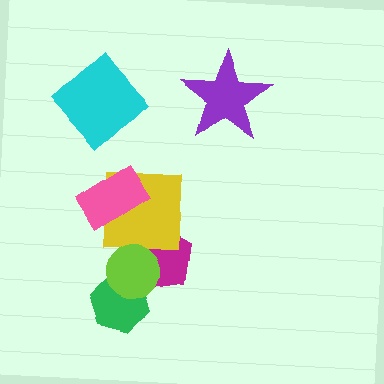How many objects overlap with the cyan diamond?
0 objects overlap with the cyan diamond.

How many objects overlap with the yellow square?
2 objects overlap with the yellow square.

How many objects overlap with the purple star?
0 objects overlap with the purple star.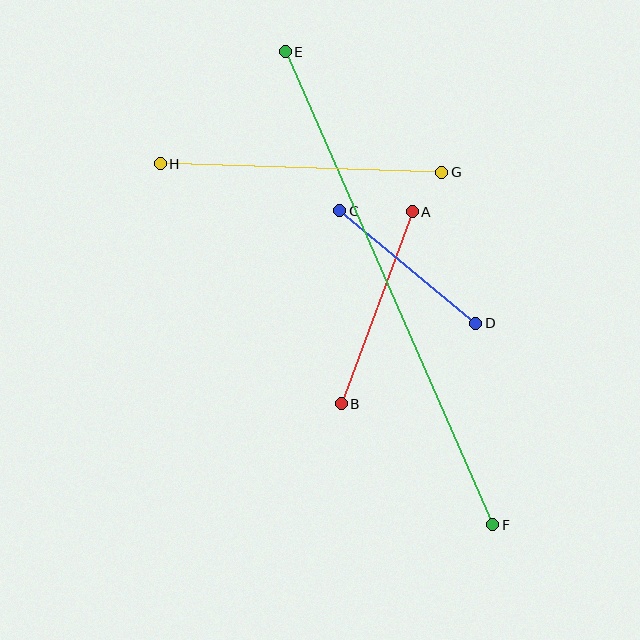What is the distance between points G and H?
The distance is approximately 282 pixels.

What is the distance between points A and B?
The distance is approximately 204 pixels.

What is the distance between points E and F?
The distance is approximately 517 pixels.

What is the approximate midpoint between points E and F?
The midpoint is at approximately (389, 288) pixels.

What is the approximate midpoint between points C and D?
The midpoint is at approximately (408, 267) pixels.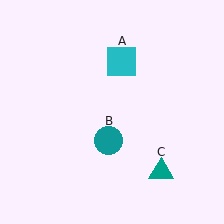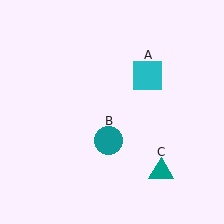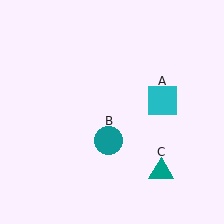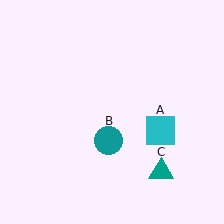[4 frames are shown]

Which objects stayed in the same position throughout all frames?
Teal circle (object B) and teal triangle (object C) remained stationary.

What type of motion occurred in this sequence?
The cyan square (object A) rotated clockwise around the center of the scene.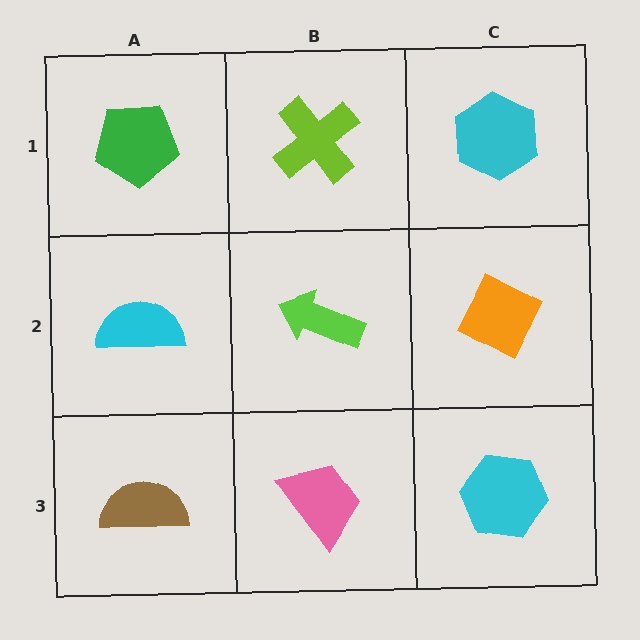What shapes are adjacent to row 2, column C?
A cyan hexagon (row 1, column C), a cyan hexagon (row 3, column C), a lime arrow (row 2, column B).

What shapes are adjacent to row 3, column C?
An orange diamond (row 2, column C), a pink trapezoid (row 3, column B).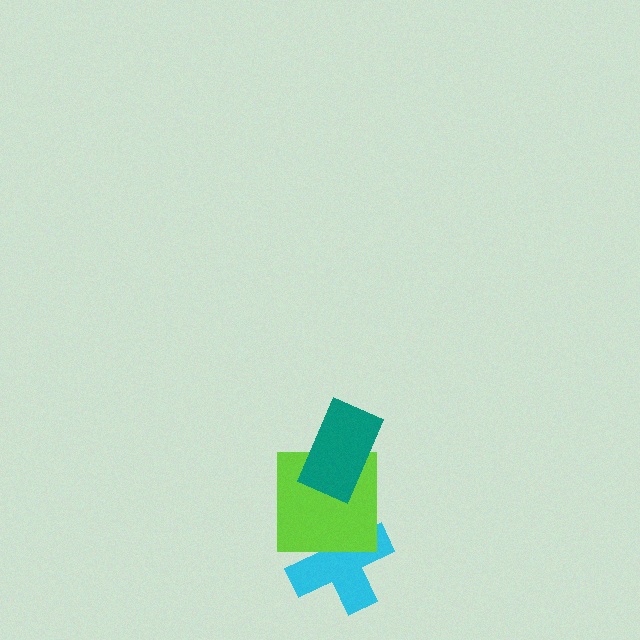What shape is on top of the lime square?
The teal rectangle is on top of the lime square.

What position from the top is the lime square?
The lime square is 2nd from the top.